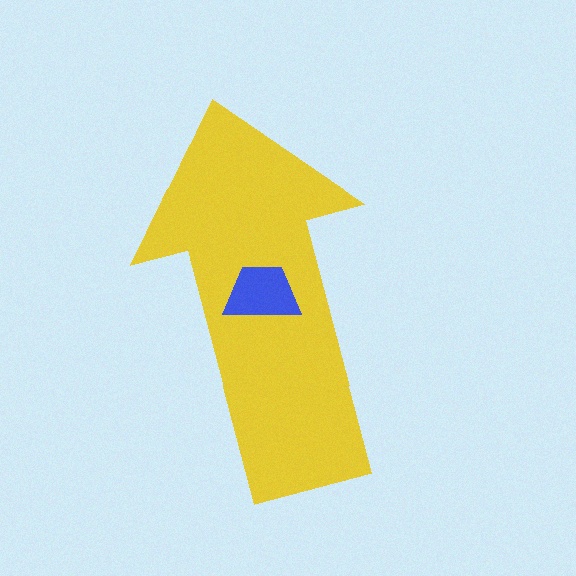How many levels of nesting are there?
2.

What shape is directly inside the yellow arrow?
The blue trapezoid.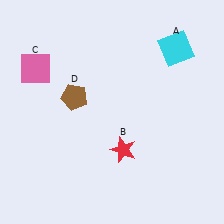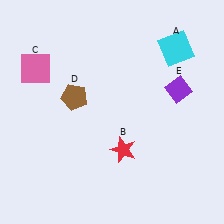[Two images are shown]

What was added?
A purple diamond (E) was added in Image 2.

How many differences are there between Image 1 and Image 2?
There is 1 difference between the two images.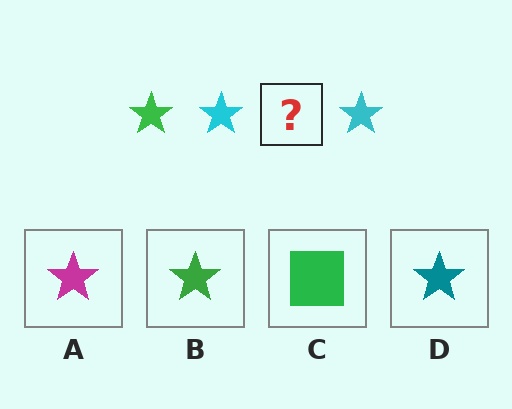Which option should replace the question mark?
Option B.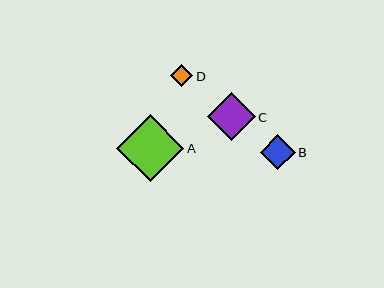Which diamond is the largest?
Diamond A is the largest with a size of approximately 67 pixels.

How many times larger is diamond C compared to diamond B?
Diamond C is approximately 1.4 times the size of diamond B.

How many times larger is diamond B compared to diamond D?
Diamond B is approximately 1.6 times the size of diamond D.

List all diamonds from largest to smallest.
From largest to smallest: A, C, B, D.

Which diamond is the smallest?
Diamond D is the smallest with a size of approximately 22 pixels.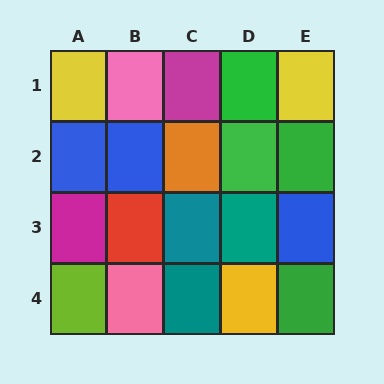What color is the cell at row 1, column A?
Yellow.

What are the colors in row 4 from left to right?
Lime, pink, teal, yellow, green.